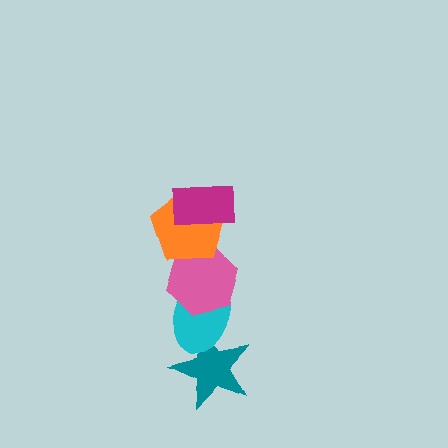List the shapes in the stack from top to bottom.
From top to bottom: the magenta rectangle, the orange pentagon, the pink hexagon, the cyan ellipse, the teal star.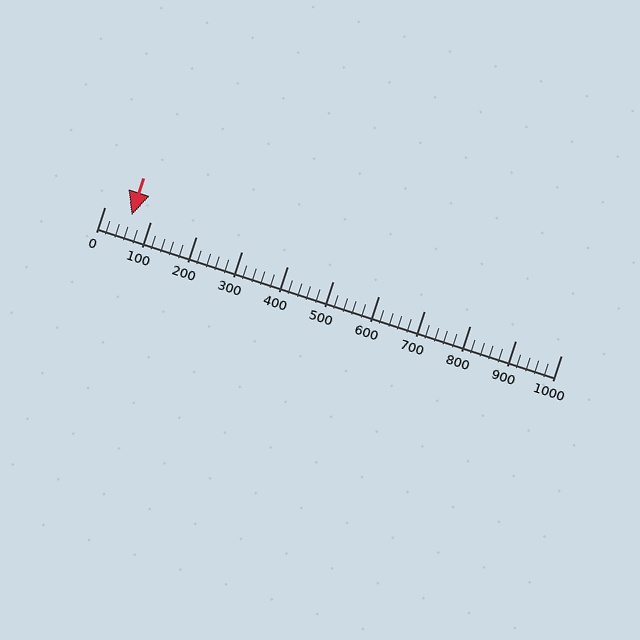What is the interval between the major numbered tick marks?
The major tick marks are spaced 100 units apart.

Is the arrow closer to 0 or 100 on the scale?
The arrow is closer to 100.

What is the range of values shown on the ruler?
The ruler shows values from 0 to 1000.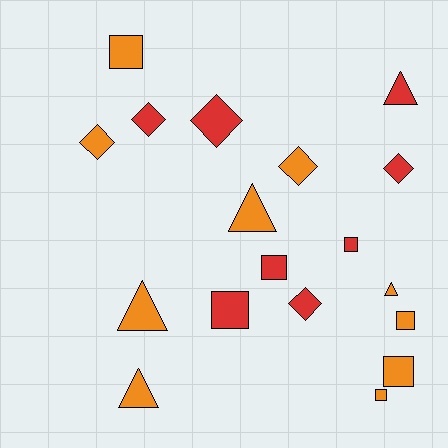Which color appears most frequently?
Orange, with 10 objects.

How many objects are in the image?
There are 18 objects.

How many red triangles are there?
There is 1 red triangle.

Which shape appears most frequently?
Square, with 7 objects.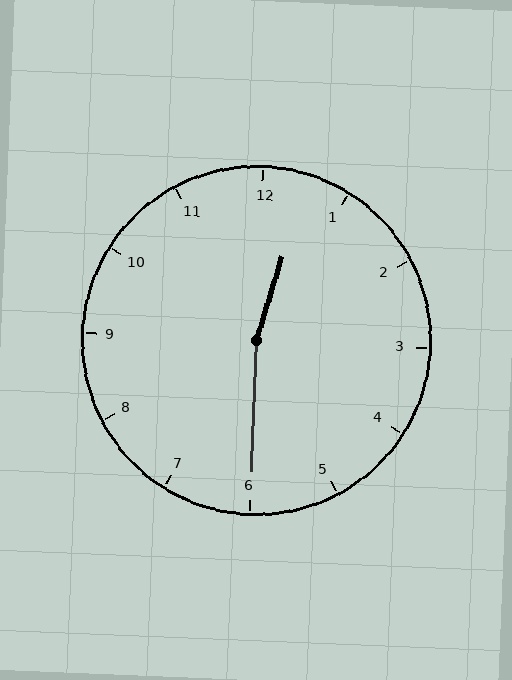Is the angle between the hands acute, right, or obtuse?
It is obtuse.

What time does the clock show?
12:30.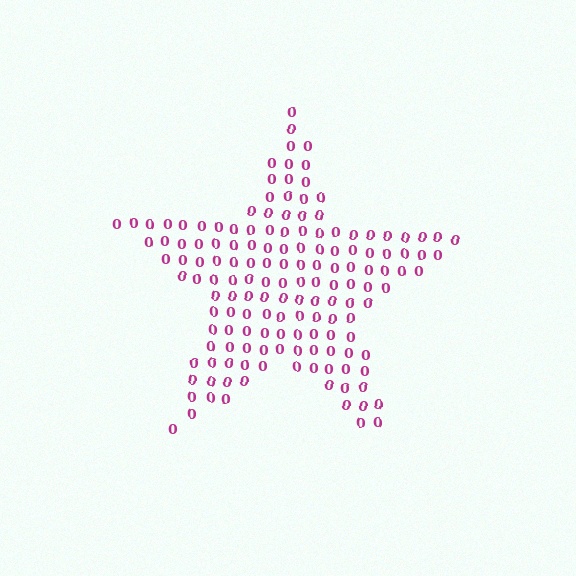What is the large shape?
The large shape is a star.